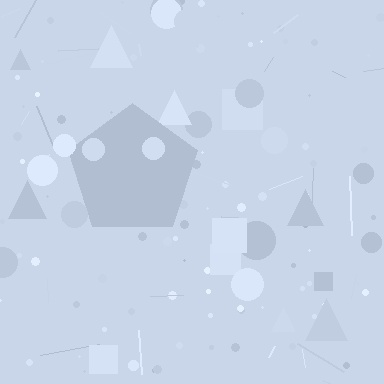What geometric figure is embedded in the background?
A pentagon is embedded in the background.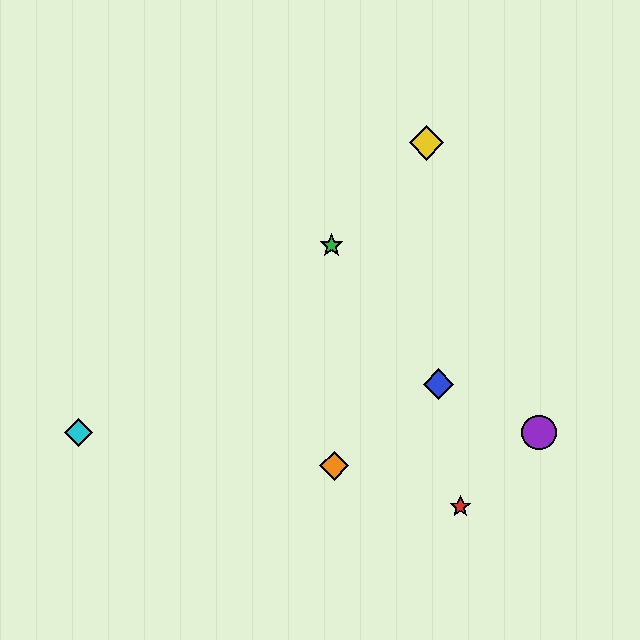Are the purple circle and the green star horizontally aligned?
No, the purple circle is at y≈433 and the green star is at y≈246.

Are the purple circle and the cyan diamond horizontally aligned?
Yes, both are at y≈433.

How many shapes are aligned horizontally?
2 shapes (the purple circle, the cyan diamond) are aligned horizontally.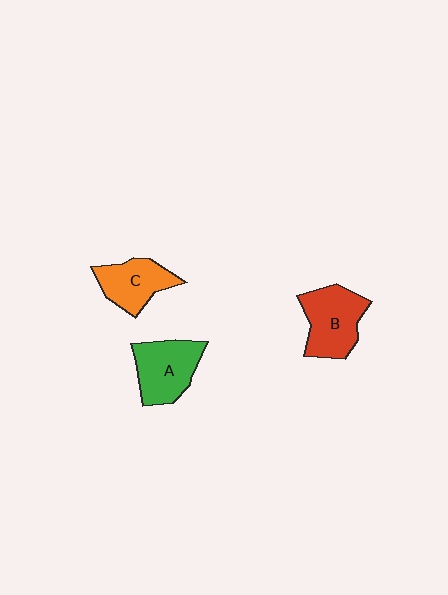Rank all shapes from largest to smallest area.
From largest to smallest: B (red), A (green), C (orange).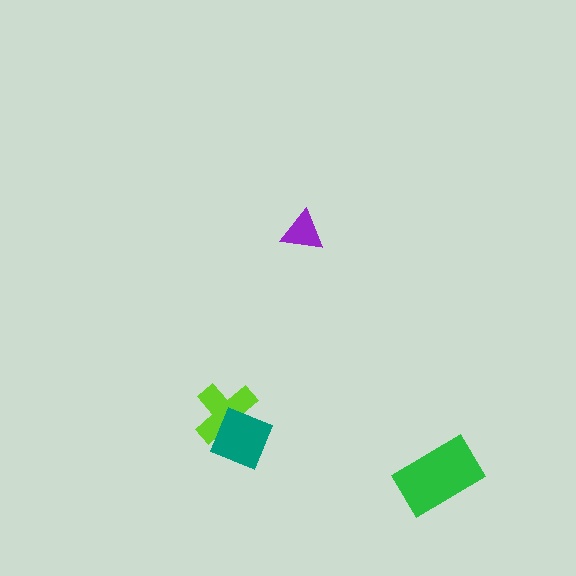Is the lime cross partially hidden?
Yes, it is partially covered by another shape.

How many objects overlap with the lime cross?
1 object overlaps with the lime cross.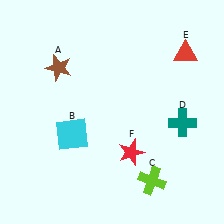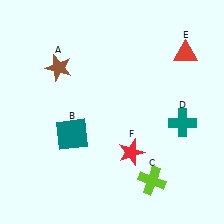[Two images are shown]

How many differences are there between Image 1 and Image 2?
There is 1 difference between the two images.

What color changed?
The square (B) changed from cyan in Image 1 to teal in Image 2.